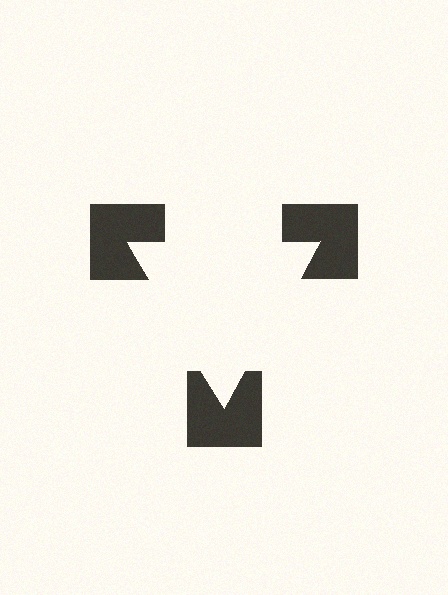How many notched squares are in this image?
There are 3 — one at each vertex of the illusory triangle.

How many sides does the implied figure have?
3 sides.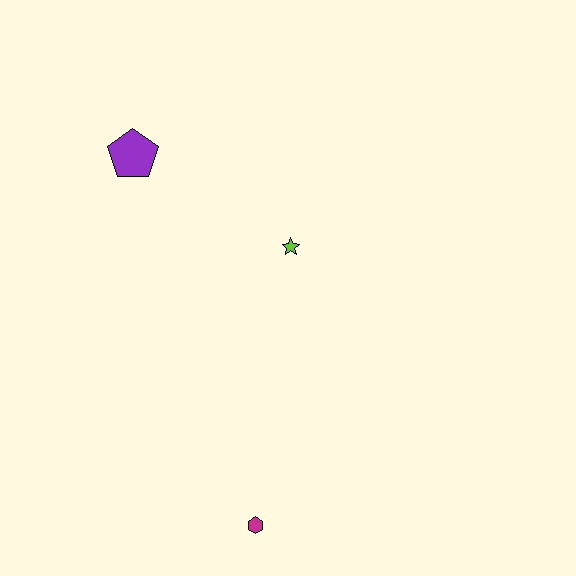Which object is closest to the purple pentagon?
The lime star is closest to the purple pentagon.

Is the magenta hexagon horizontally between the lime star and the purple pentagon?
Yes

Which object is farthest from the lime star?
The magenta hexagon is farthest from the lime star.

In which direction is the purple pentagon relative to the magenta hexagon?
The purple pentagon is above the magenta hexagon.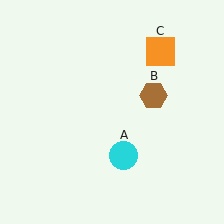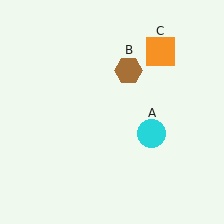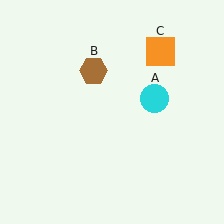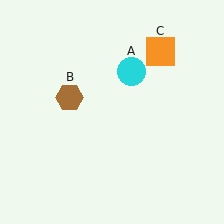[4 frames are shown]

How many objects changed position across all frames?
2 objects changed position: cyan circle (object A), brown hexagon (object B).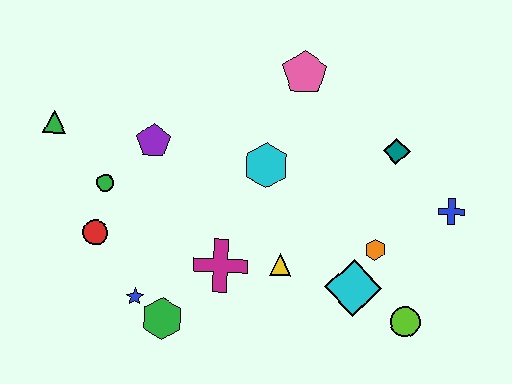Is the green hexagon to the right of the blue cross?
No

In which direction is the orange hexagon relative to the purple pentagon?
The orange hexagon is to the right of the purple pentagon.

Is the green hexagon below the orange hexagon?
Yes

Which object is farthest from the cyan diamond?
The green triangle is farthest from the cyan diamond.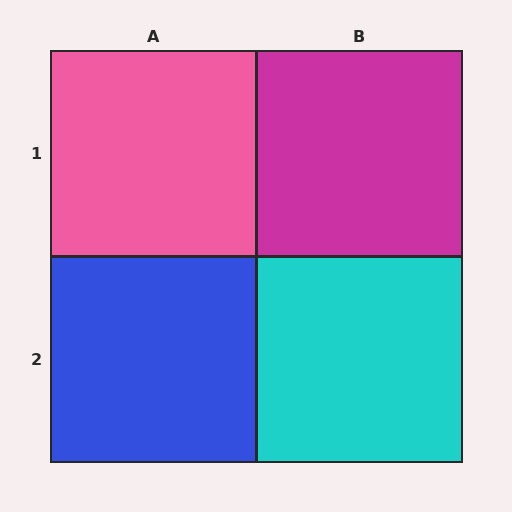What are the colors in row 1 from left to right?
Pink, magenta.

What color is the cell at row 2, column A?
Blue.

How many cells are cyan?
1 cell is cyan.